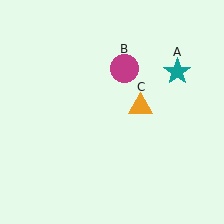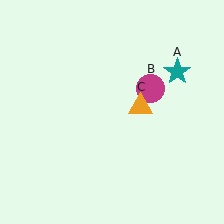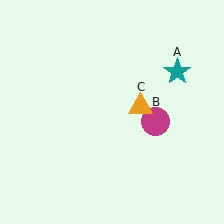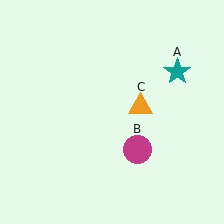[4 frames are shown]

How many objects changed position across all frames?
1 object changed position: magenta circle (object B).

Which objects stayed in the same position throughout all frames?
Teal star (object A) and orange triangle (object C) remained stationary.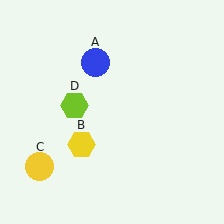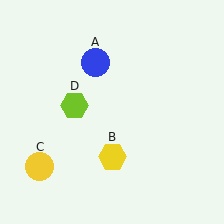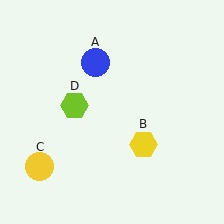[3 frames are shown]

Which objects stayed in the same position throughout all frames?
Blue circle (object A) and yellow circle (object C) and lime hexagon (object D) remained stationary.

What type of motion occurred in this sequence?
The yellow hexagon (object B) rotated counterclockwise around the center of the scene.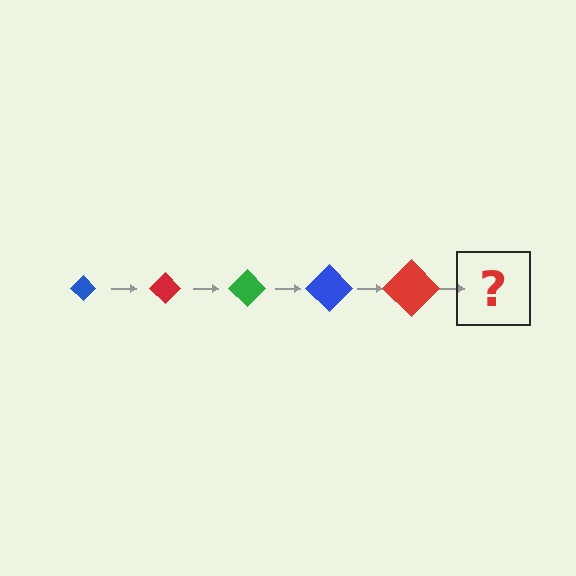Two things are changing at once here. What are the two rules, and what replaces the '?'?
The two rules are that the diamond grows larger each step and the color cycles through blue, red, and green. The '?' should be a green diamond, larger than the previous one.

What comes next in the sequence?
The next element should be a green diamond, larger than the previous one.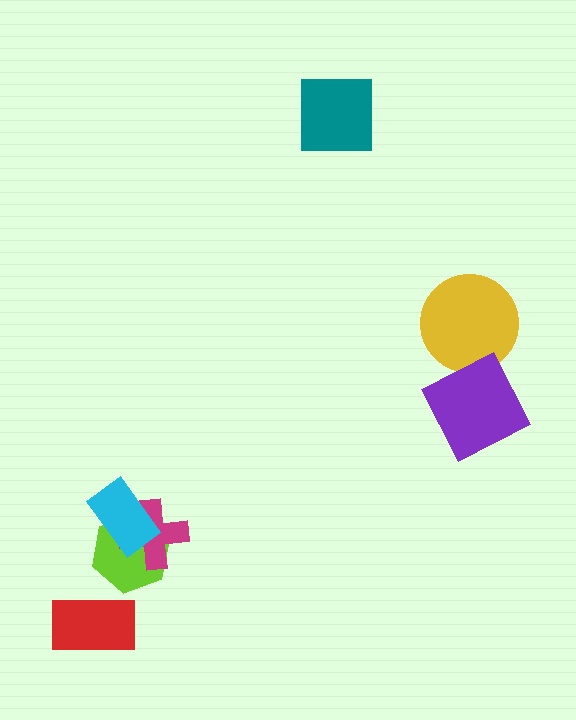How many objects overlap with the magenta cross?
2 objects overlap with the magenta cross.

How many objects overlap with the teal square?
0 objects overlap with the teal square.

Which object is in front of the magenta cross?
The cyan rectangle is in front of the magenta cross.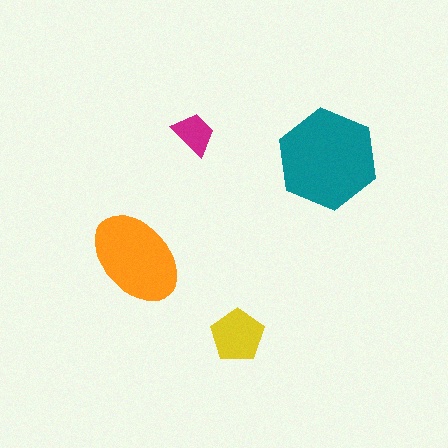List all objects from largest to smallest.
The teal hexagon, the orange ellipse, the yellow pentagon, the magenta trapezoid.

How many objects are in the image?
There are 4 objects in the image.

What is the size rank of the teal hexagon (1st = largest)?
1st.